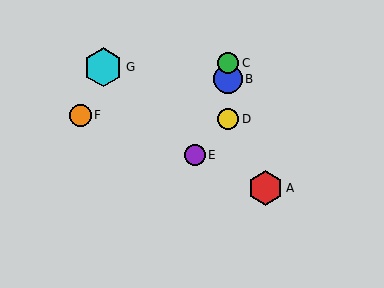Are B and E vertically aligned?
No, B is at x≈228 and E is at x≈195.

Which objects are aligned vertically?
Objects B, C, D are aligned vertically.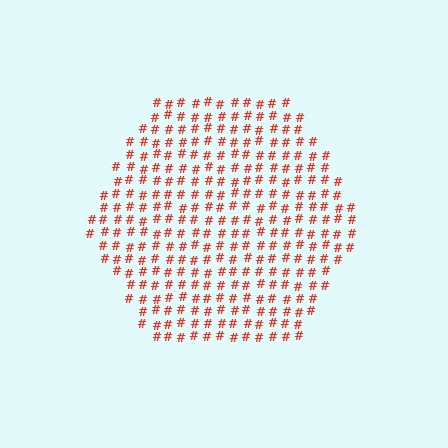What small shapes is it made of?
It is made of small hash symbols.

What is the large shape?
The large shape is a hexagon.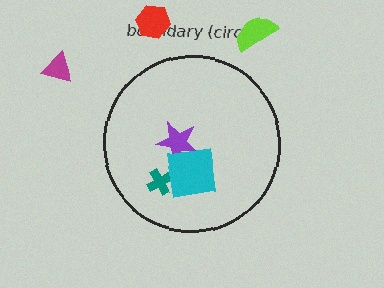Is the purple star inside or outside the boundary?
Inside.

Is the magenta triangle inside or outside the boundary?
Outside.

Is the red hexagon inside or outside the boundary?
Outside.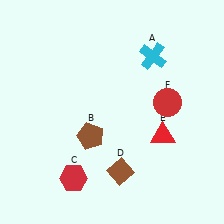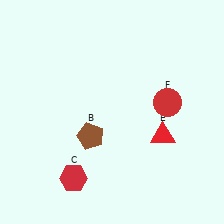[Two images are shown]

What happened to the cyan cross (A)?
The cyan cross (A) was removed in Image 2. It was in the top-right area of Image 1.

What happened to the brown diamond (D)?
The brown diamond (D) was removed in Image 2. It was in the bottom-right area of Image 1.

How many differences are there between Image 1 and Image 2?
There are 2 differences between the two images.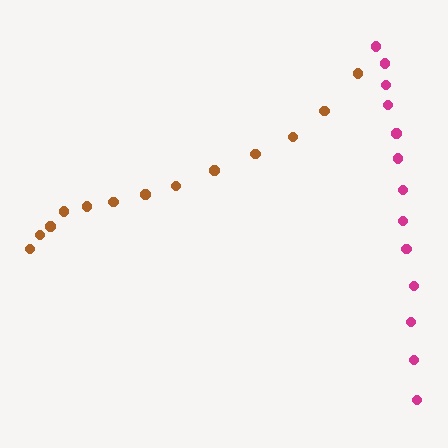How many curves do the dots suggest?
There are 2 distinct paths.